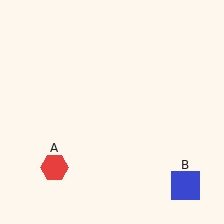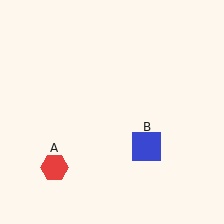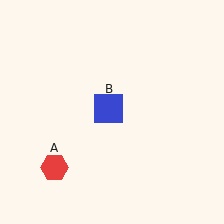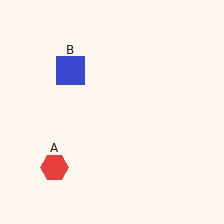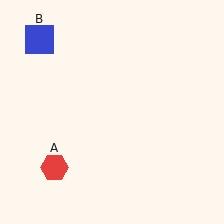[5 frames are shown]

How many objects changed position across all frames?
1 object changed position: blue square (object B).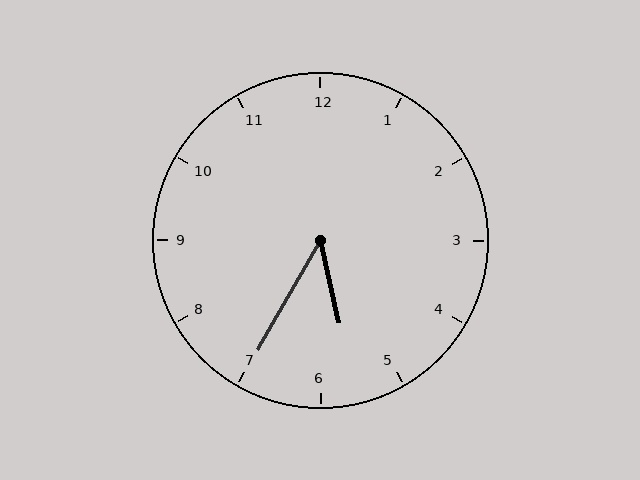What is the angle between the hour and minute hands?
Approximately 42 degrees.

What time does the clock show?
5:35.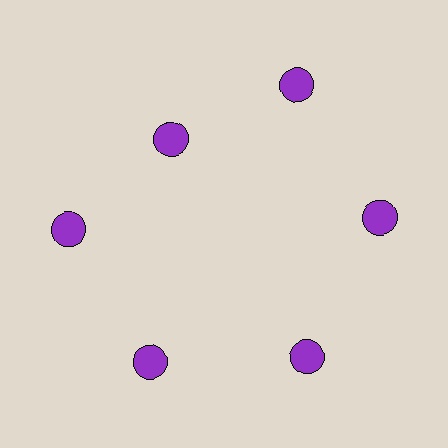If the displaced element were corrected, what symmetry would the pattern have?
It would have 6-fold rotational symmetry — the pattern would map onto itself every 60 degrees.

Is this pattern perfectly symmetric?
No. The 6 purple circles are arranged in a ring, but one element near the 11 o'clock position is pulled inward toward the center, breaking the 6-fold rotational symmetry.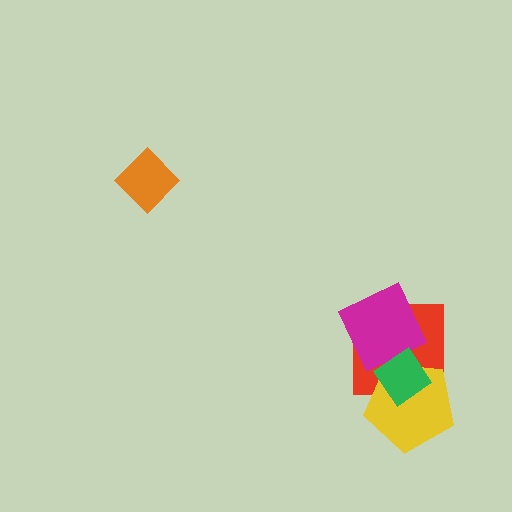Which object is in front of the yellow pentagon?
The green diamond is in front of the yellow pentagon.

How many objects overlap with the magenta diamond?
3 objects overlap with the magenta diamond.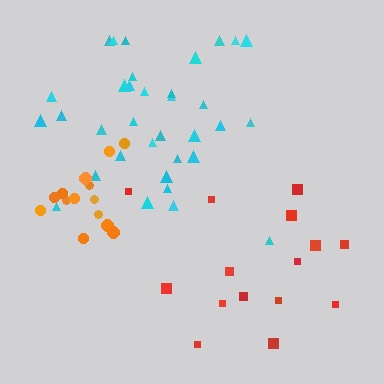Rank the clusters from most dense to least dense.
orange, cyan, red.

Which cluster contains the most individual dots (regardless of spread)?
Cyan (34).